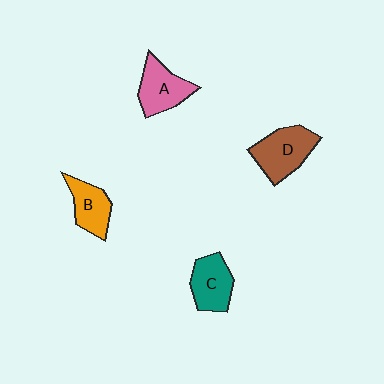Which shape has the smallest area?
Shape B (orange).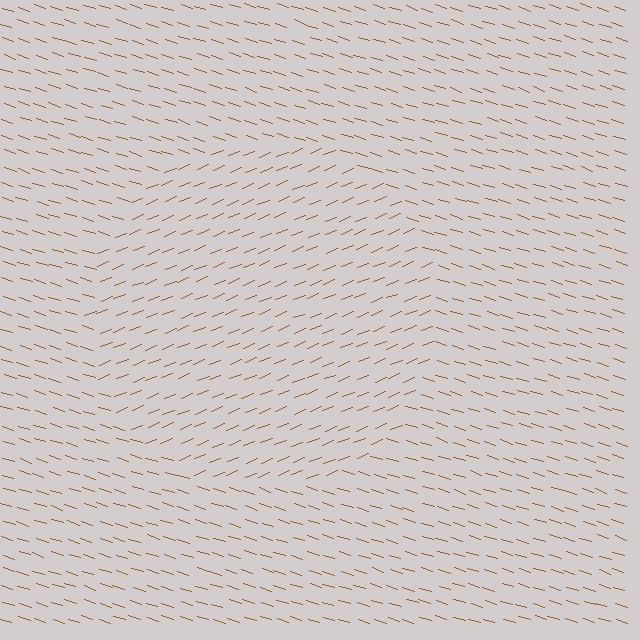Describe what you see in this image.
The image is filled with small brown line segments. A circle region in the image has lines oriented differently from the surrounding lines, creating a visible texture boundary.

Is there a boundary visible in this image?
Yes, there is a texture boundary formed by a change in line orientation.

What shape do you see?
I see a circle.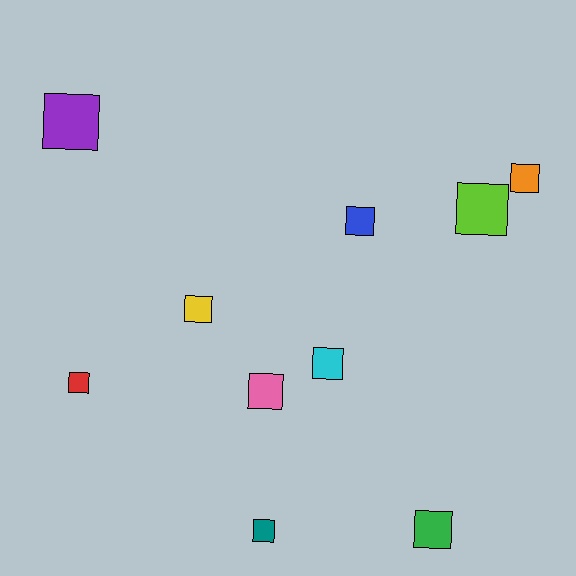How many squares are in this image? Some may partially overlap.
There are 10 squares.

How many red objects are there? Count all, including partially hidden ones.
There is 1 red object.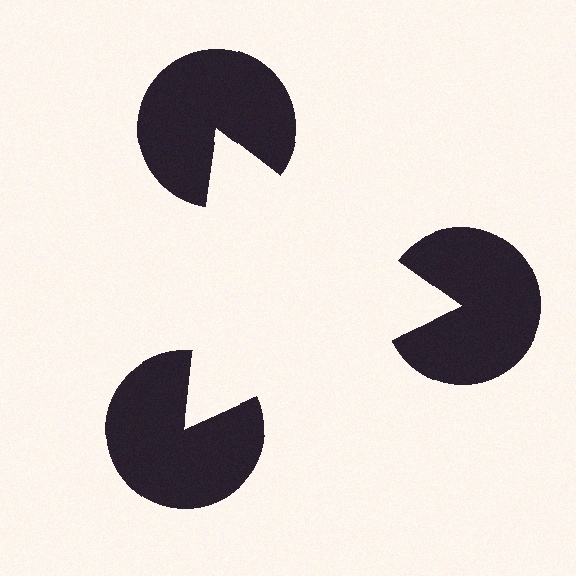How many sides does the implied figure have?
3 sides.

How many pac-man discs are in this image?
There are 3 — one at each vertex of the illusory triangle.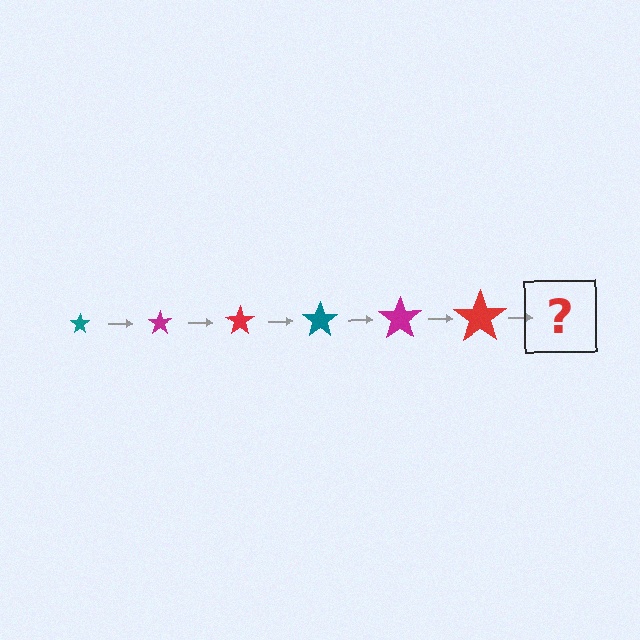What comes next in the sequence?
The next element should be a teal star, larger than the previous one.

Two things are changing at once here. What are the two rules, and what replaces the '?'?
The two rules are that the star grows larger each step and the color cycles through teal, magenta, and red. The '?' should be a teal star, larger than the previous one.